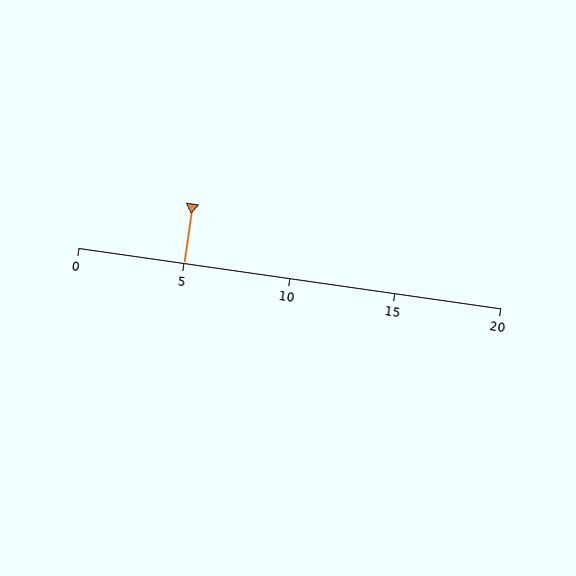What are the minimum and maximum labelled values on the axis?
The axis runs from 0 to 20.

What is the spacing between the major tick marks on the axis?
The major ticks are spaced 5 apart.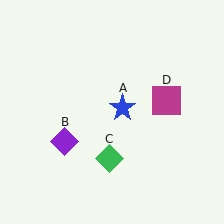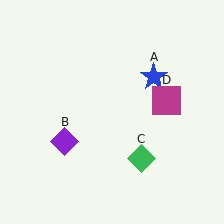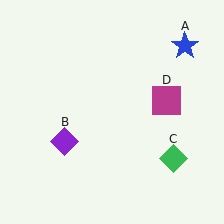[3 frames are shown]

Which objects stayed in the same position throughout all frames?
Purple diamond (object B) and magenta square (object D) remained stationary.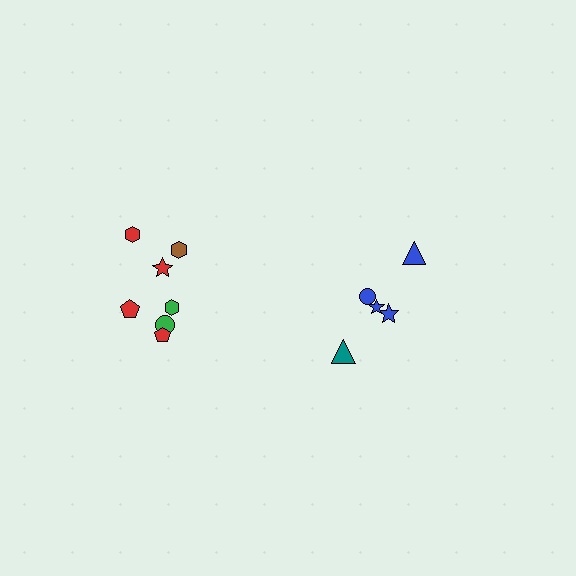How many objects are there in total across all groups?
There are 12 objects.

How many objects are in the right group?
There are 5 objects.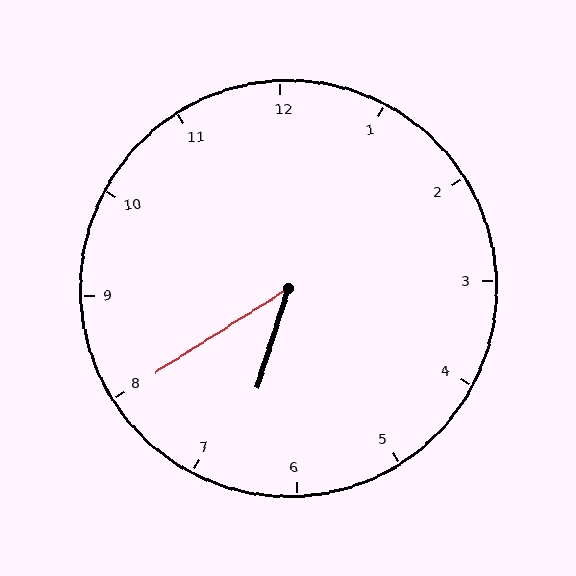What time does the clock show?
6:40.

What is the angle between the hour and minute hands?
Approximately 40 degrees.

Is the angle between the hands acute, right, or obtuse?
It is acute.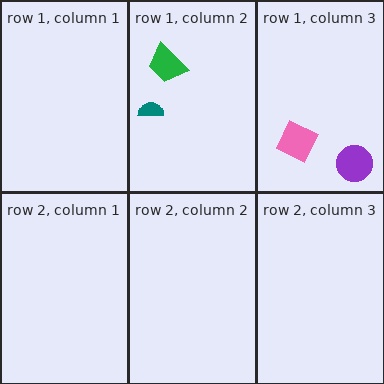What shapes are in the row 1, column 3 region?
The pink diamond, the purple circle.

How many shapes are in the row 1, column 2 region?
2.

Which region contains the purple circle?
The row 1, column 3 region.